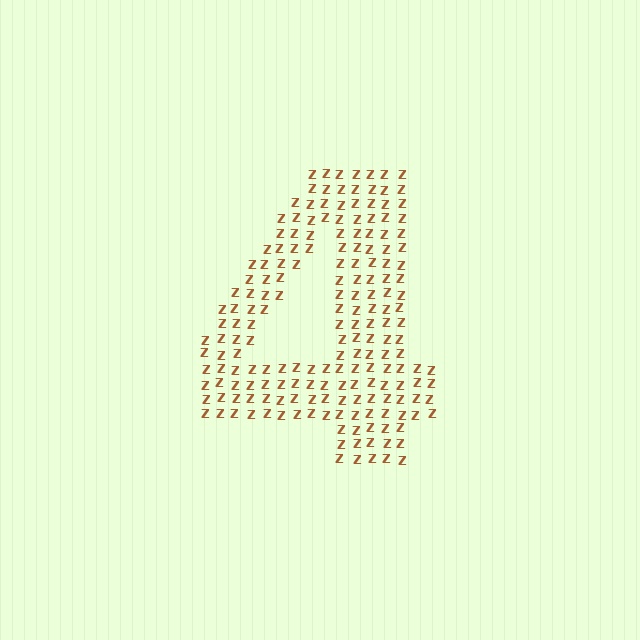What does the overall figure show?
The overall figure shows the digit 4.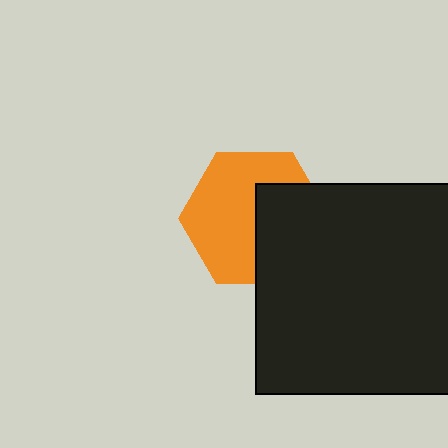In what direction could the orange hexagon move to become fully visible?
The orange hexagon could move left. That would shift it out from behind the black square entirely.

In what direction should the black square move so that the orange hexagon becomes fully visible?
The black square should move right. That is the shortest direction to clear the overlap and leave the orange hexagon fully visible.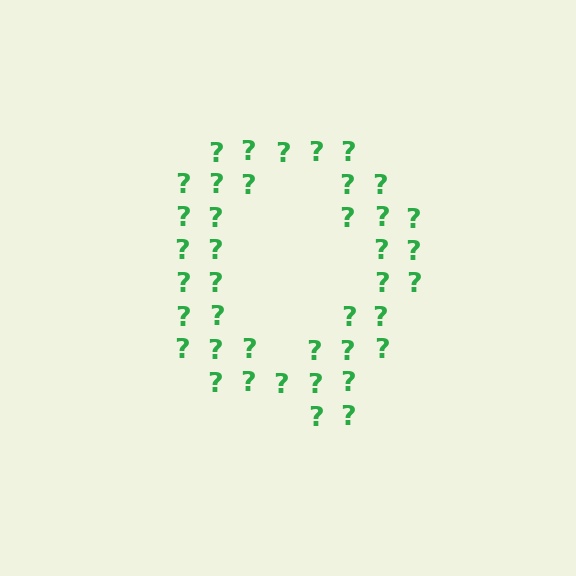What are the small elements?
The small elements are question marks.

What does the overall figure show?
The overall figure shows the letter Q.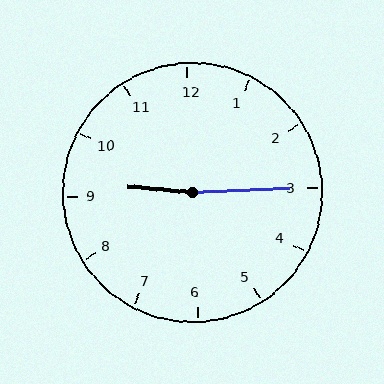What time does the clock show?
9:15.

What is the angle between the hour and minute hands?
Approximately 172 degrees.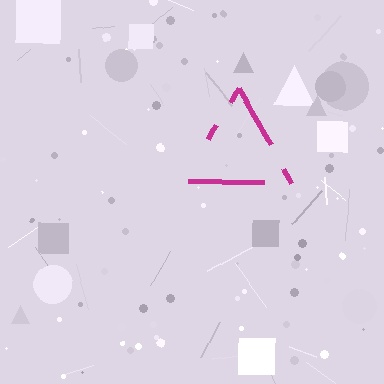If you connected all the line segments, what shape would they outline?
They would outline a triangle.